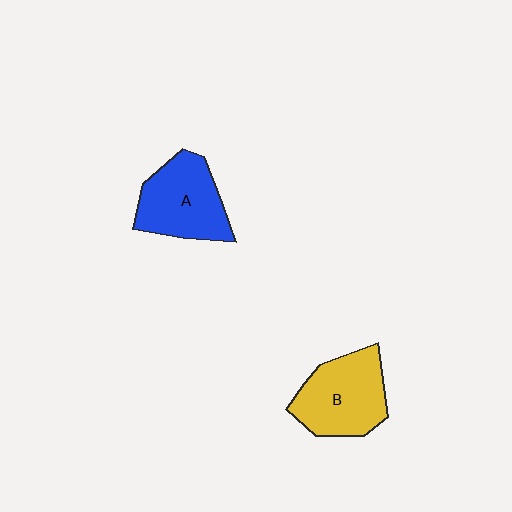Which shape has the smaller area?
Shape A (blue).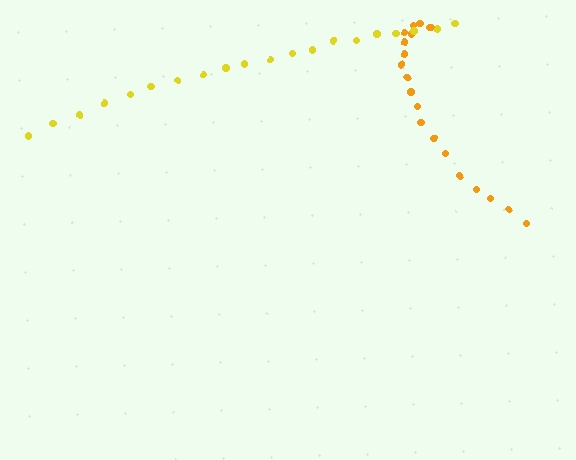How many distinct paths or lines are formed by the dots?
There are 2 distinct paths.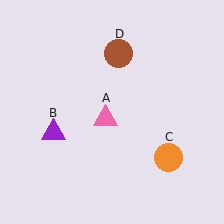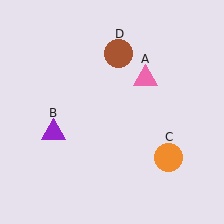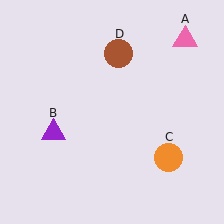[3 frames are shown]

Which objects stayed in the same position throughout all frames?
Purple triangle (object B) and orange circle (object C) and brown circle (object D) remained stationary.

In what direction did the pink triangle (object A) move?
The pink triangle (object A) moved up and to the right.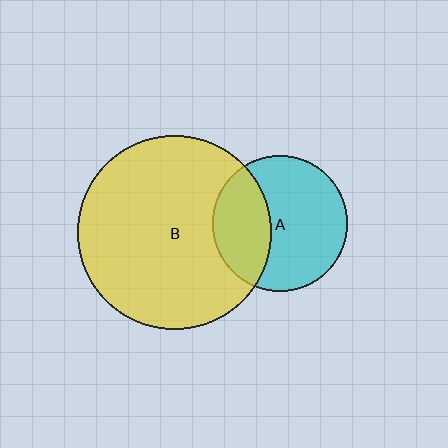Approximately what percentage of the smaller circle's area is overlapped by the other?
Approximately 35%.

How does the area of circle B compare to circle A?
Approximately 2.0 times.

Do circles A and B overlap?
Yes.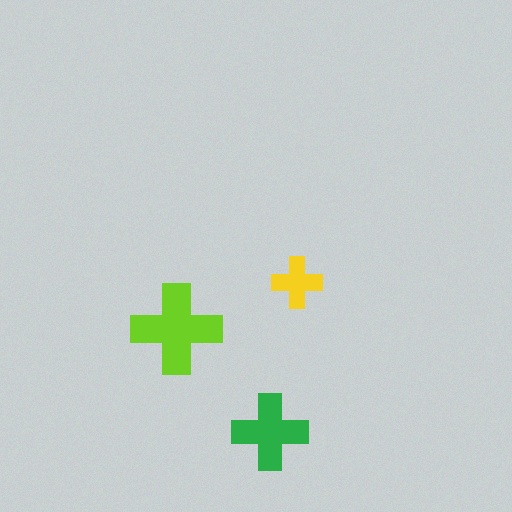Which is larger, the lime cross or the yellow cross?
The lime one.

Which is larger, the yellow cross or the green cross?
The green one.